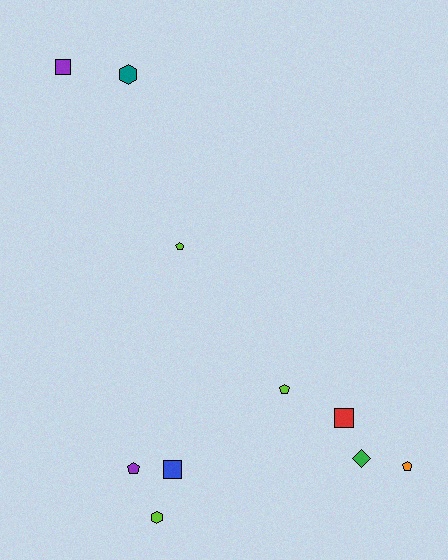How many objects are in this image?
There are 10 objects.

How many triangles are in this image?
There are no triangles.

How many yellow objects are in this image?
There are no yellow objects.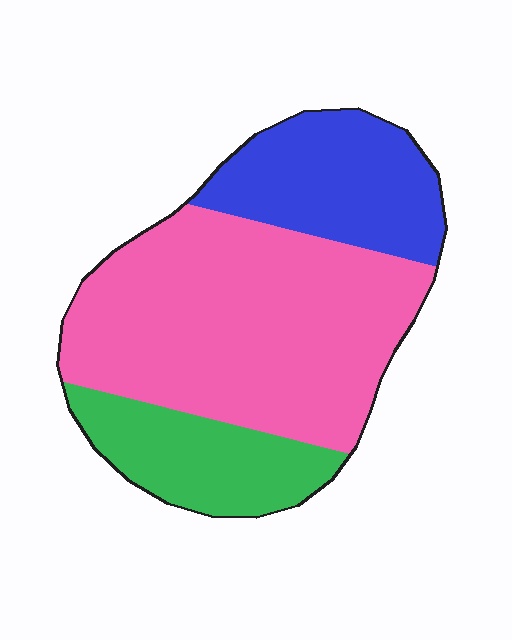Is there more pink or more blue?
Pink.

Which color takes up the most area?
Pink, at roughly 55%.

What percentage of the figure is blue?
Blue takes up less than a quarter of the figure.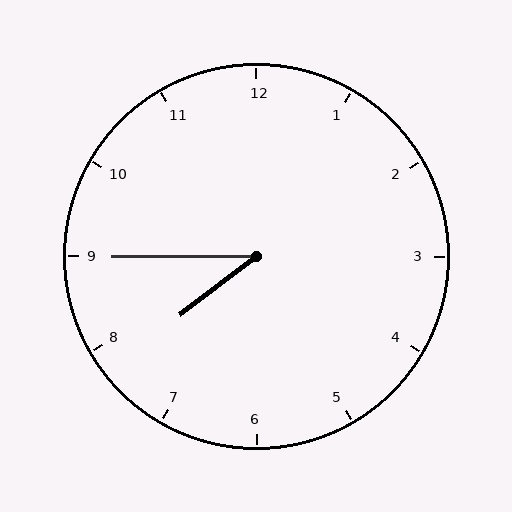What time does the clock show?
7:45.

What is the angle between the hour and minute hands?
Approximately 38 degrees.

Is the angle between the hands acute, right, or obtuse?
It is acute.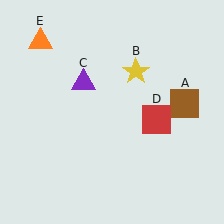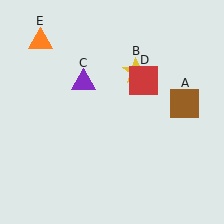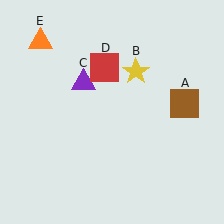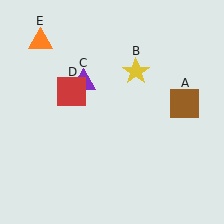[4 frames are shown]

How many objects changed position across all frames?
1 object changed position: red square (object D).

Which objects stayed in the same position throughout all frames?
Brown square (object A) and yellow star (object B) and purple triangle (object C) and orange triangle (object E) remained stationary.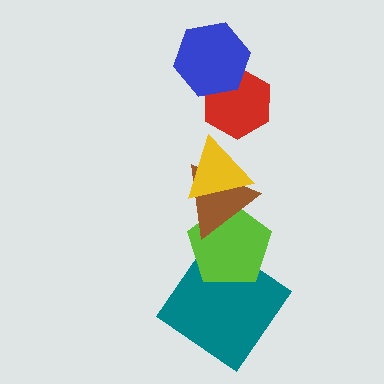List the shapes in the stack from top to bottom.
From top to bottom: the blue hexagon, the red hexagon, the yellow triangle, the brown triangle, the lime pentagon, the teal diamond.